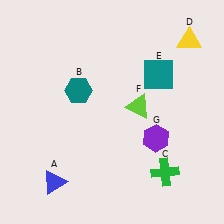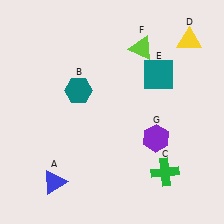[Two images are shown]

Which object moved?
The lime triangle (F) moved up.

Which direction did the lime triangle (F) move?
The lime triangle (F) moved up.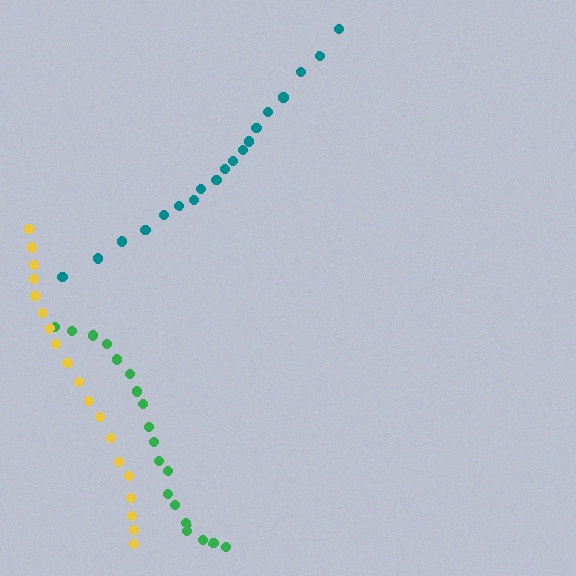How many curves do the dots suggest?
There are 3 distinct paths.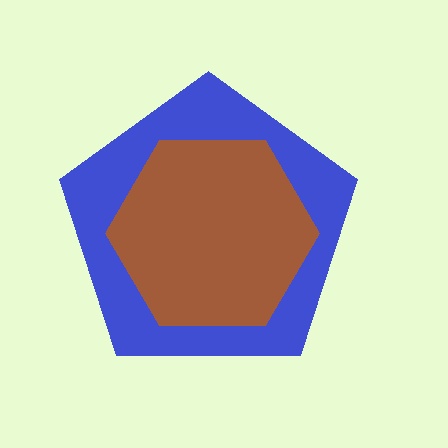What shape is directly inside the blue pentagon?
The brown hexagon.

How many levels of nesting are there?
2.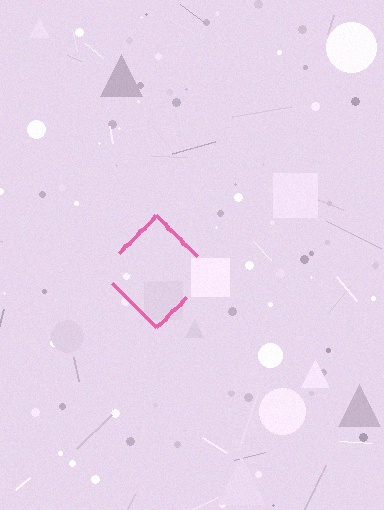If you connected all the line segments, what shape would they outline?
They would outline a diamond.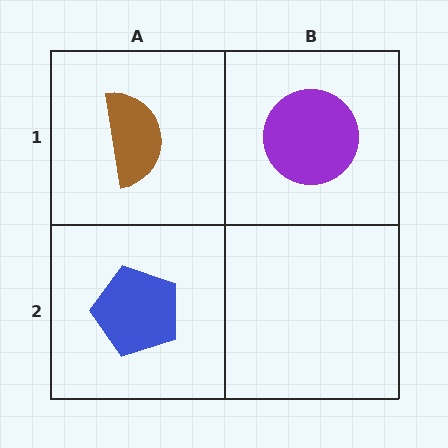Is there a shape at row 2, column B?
No, that cell is empty.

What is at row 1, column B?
A purple circle.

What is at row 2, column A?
A blue pentagon.